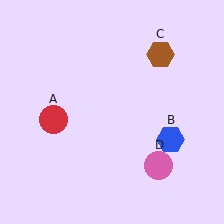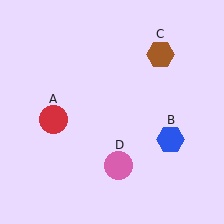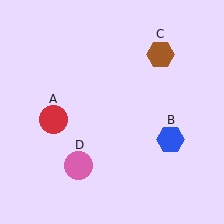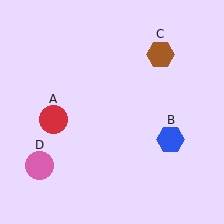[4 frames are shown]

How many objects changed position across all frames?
1 object changed position: pink circle (object D).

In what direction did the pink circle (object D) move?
The pink circle (object D) moved left.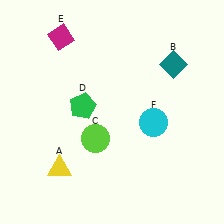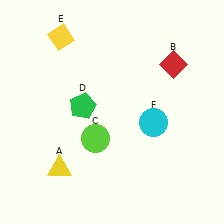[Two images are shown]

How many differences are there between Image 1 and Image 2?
There are 2 differences between the two images.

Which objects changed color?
B changed from teal to red. E changed from magenta to yellow.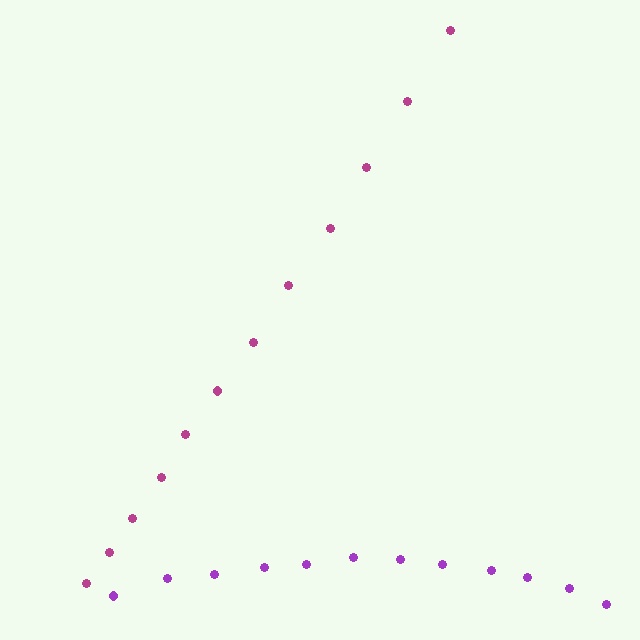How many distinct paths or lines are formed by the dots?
There are 2 distinct paths.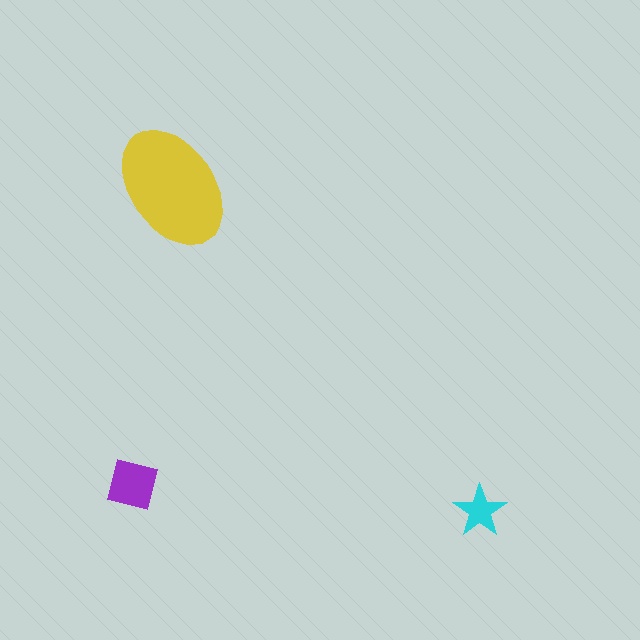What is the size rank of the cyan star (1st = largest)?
3rd.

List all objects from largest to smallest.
The yellow ellipse, the purple square, the cyan star.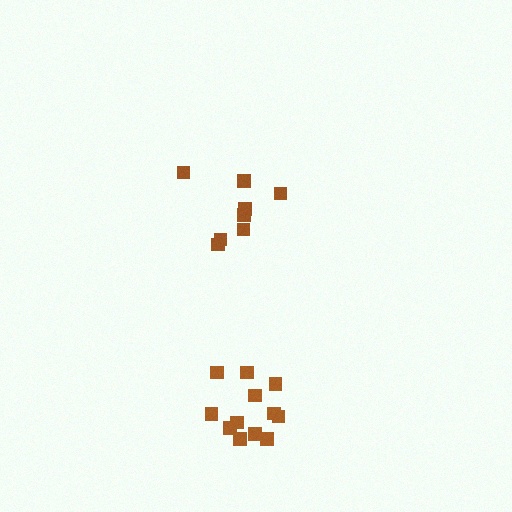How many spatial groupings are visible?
There are 2 spatial groupings.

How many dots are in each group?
Group 1: 12 dots, Group 2: 8 dots (20 total).